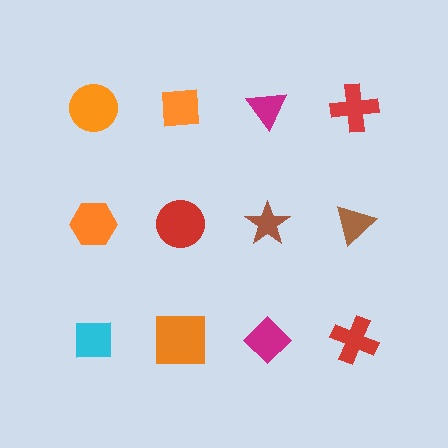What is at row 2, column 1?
An orange hexagon.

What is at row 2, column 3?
A brown star.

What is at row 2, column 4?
A brown triangle.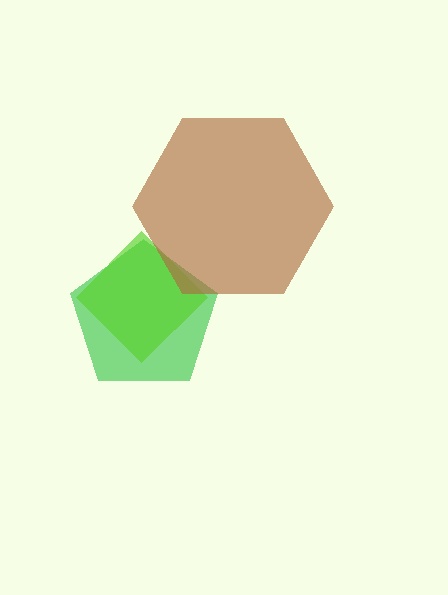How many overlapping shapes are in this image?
There are 3 overlapping shapes in the image.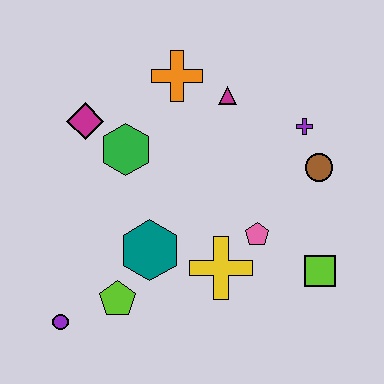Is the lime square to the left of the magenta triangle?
No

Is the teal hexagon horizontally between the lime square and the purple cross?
No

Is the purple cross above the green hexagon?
Yes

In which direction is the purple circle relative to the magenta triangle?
The purple circle is below the magenta triangle.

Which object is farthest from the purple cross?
The purple circle is farthest from the purple cross.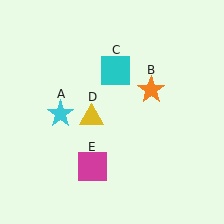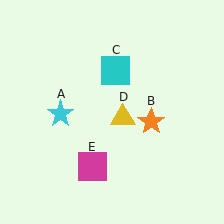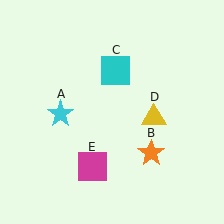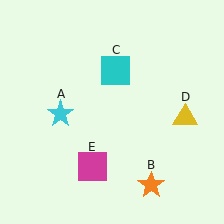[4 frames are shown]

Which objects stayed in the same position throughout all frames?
Cyan star (object A) and cyan square (object C) and magenta square (object E) remained stationary.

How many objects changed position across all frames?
2 objects changed position: orange star (object B), yellow triangle (object D).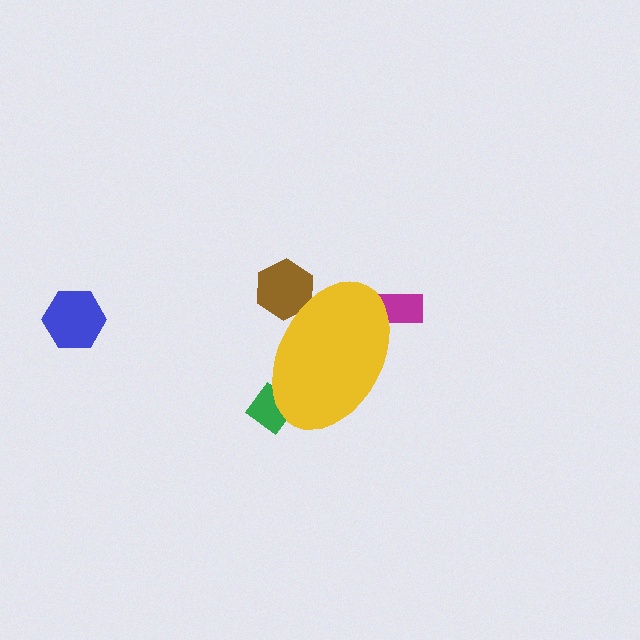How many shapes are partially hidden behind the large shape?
3 shapes are partially hidden.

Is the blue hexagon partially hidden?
No, the blue hexagon is fully visible.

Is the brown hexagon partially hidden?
Yes, the brown hexagon is partially hidden behind the yellow ellipse.